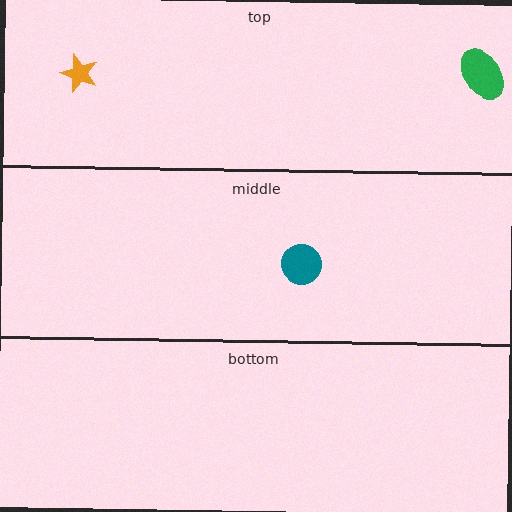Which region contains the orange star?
The top region.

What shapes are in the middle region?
The teal circle.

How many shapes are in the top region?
2.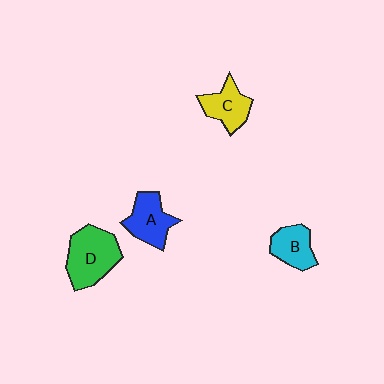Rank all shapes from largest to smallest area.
From largest to smallest: D (green), A (blue), C (yellow), B (cyan).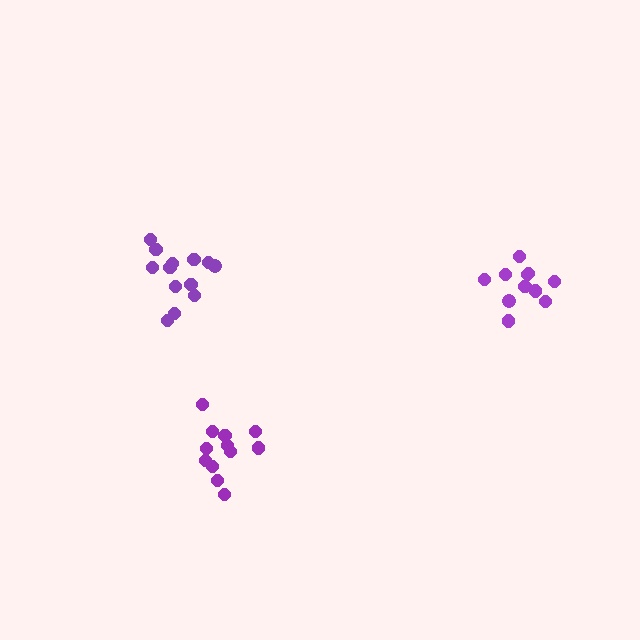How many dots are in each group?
Group 1: 12 dots, Group 2: 11 dots, Group 3: 13 dots (36 total).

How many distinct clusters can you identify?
There are 3 distinct clusters.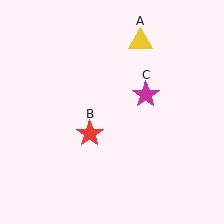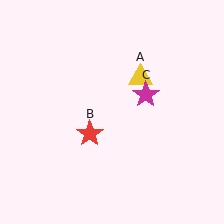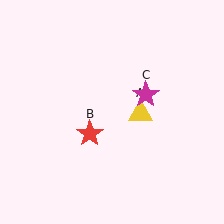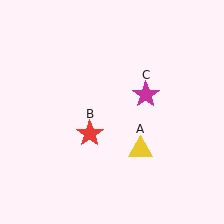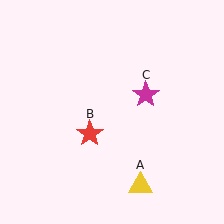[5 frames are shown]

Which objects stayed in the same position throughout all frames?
Red star (object B) and magenta star (object C) remained stationary.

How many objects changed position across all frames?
1 object changed position: yellow triangle (object A).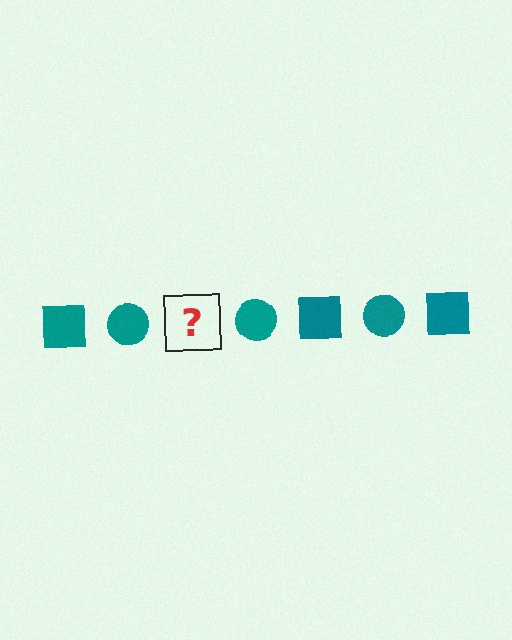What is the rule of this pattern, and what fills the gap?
The rule is that the pattern cycles through square, circle shapes in teal. The gap should be filled with a teal square.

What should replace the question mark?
The question mark should be replaced with a teal square.